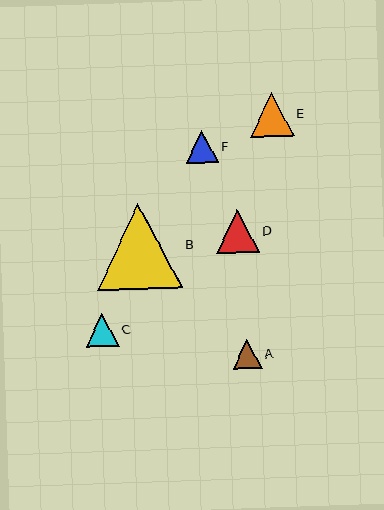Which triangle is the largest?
Triangle B is the largest with a size of approximately 85 pixels.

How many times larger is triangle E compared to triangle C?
Triangle E is approximately 1.3 times the size of triangle C.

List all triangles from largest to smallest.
From largest to smallest: B, E, D, C, F, A.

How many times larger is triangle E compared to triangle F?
Triangle E is approximately 1.4 times the size of triangle F.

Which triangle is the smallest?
Triangle A is the smallest with a size of approximately 29 pixels.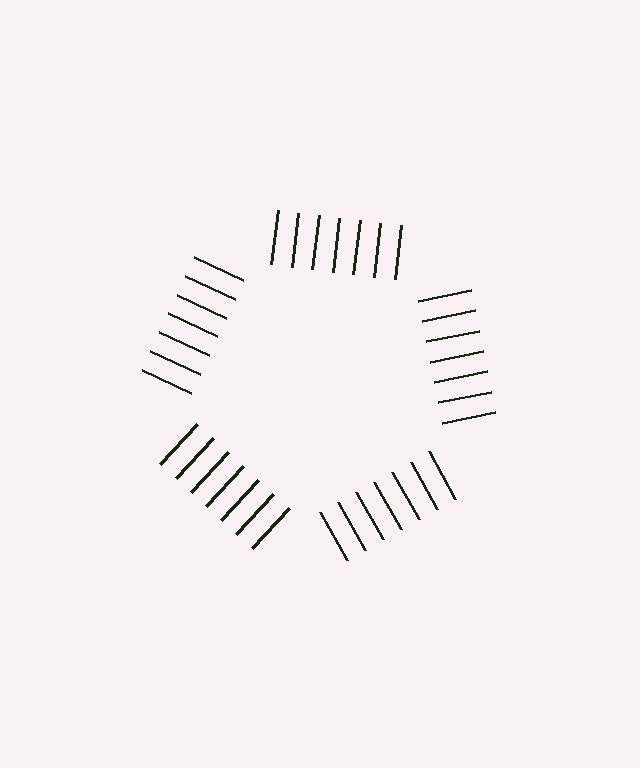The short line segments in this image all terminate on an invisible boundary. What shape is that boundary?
An illusory pentagon — the line segments terminate on its edges but no continuous stroke is drawn.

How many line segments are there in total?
35 — 7 along each of the 5 edges.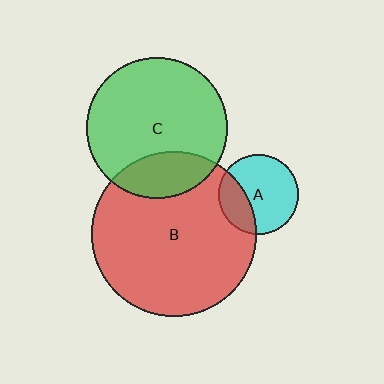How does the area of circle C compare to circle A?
Approximately 3.1 times.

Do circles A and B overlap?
Yes.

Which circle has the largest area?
Circle B (red).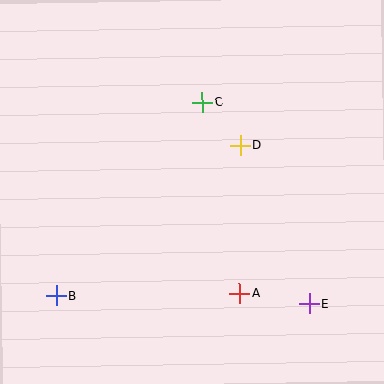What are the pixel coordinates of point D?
Point D is at (240, 146).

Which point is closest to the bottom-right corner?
Point E is closest to the bottom-right corner.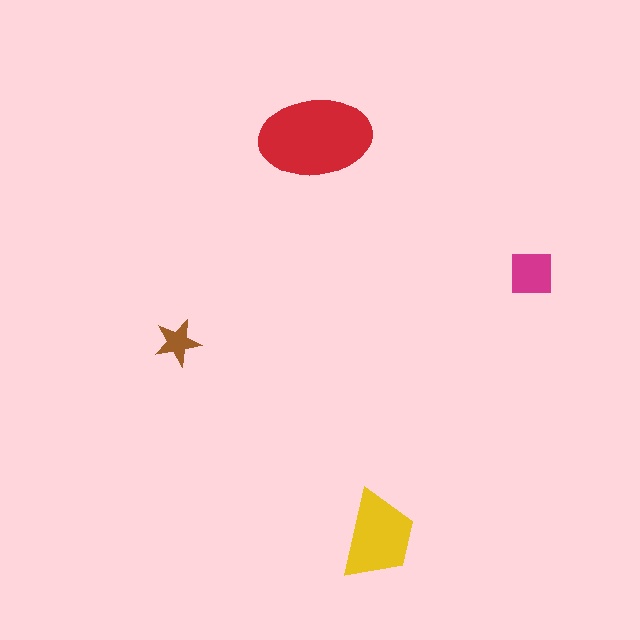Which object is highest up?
The red ellipse is topmost.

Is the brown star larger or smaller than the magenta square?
Smaller.